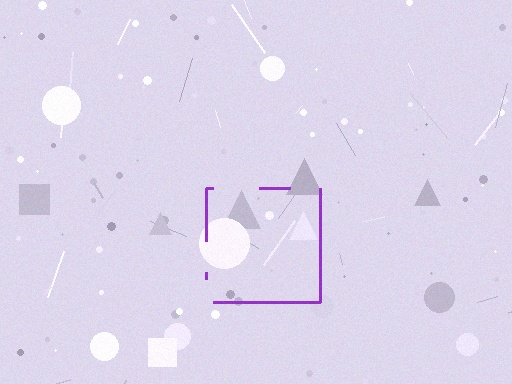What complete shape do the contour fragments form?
The contour fragments form a square.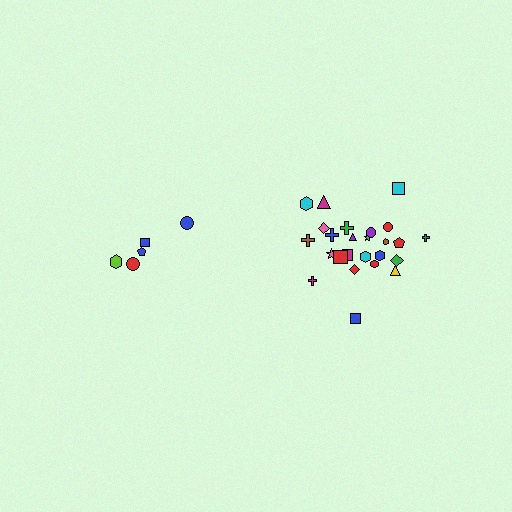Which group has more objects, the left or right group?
The right group.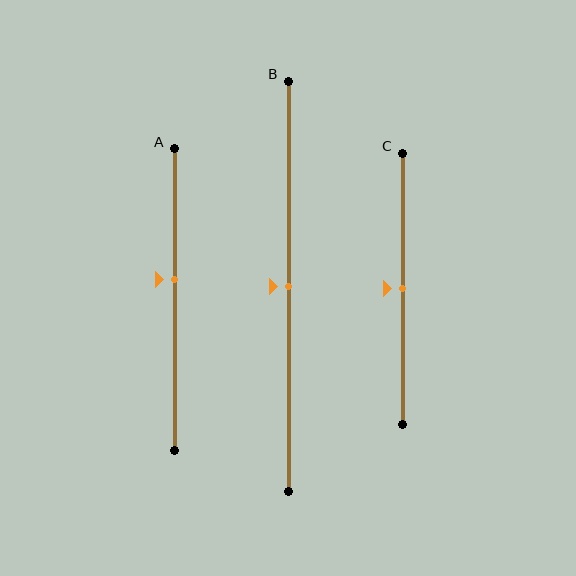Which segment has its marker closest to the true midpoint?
Segment B has its marker closest to the true midpoint.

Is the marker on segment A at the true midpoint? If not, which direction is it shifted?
No, the marker on segment A is shifted upward by about 7% of the segment length.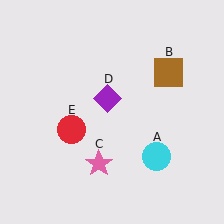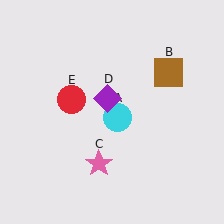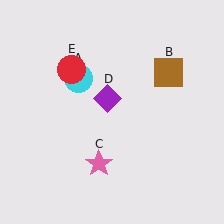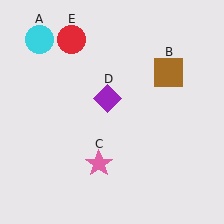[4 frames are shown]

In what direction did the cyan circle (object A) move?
The cyan circle (object A) moved up and to the left.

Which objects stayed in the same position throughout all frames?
Brown square (object B) and pink star (object C) and purple diamond (object D) remained stationary.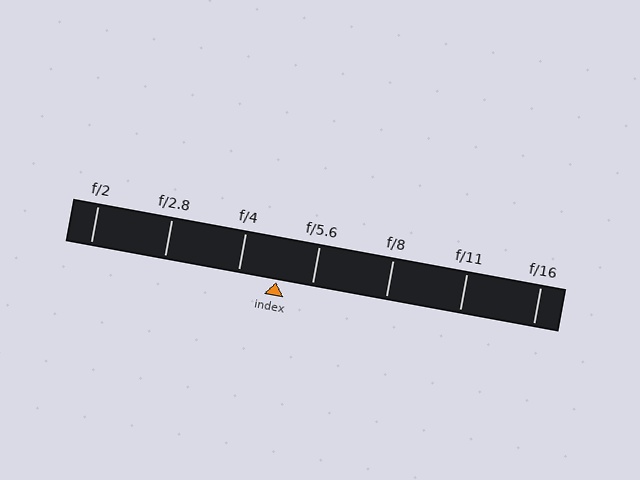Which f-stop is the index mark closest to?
The index mark is closest to f/5.6.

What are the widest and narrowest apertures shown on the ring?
The widest aperture shown is f/2 and the narrowest is f/16.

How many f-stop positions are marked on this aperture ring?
There are 7 f-stop positions marked.